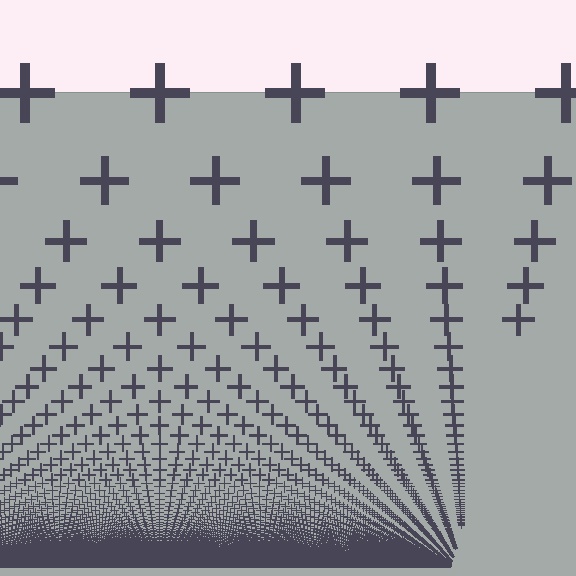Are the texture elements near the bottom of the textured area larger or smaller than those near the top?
Smaller. The gradient is inverted — elements near the bottom are smaller and denser.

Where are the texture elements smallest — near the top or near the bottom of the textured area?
Near the bottom.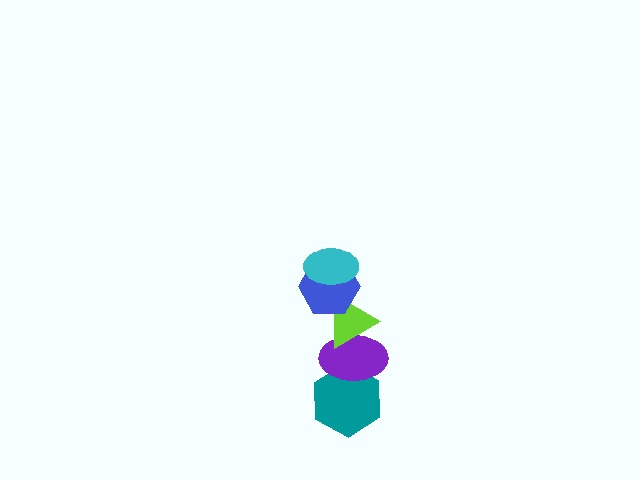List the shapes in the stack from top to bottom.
From top to bottom: the cyan ellipse, the blue hexagon, the lime triangle, the purple ellipse, the teal hexagon.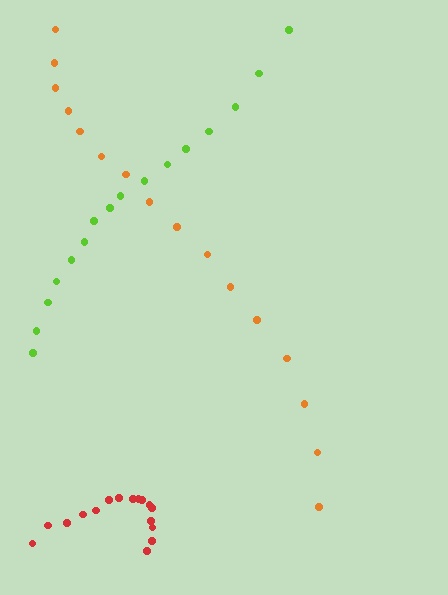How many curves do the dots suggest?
There are 3 distinct paths.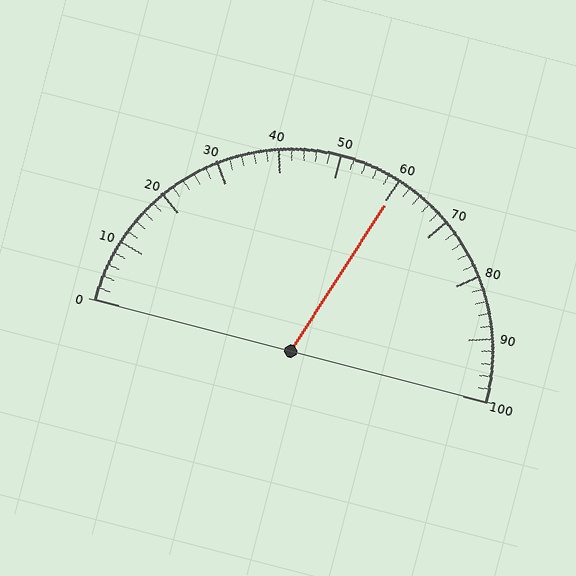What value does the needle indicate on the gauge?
The needle indicates approximately 60.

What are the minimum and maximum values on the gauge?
The gauge ranges from 0 to 100.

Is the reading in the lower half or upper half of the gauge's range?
The reading is in the upper half of the range (0 to 100).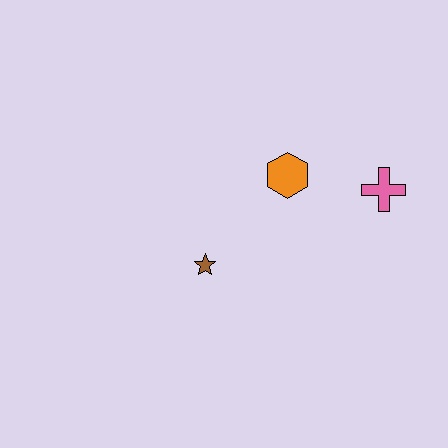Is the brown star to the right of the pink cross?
No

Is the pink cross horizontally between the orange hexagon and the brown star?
No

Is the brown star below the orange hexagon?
Yes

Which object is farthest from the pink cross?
The brown star is farthest from the pink cross.